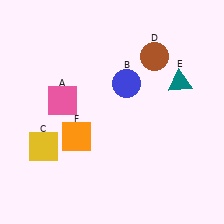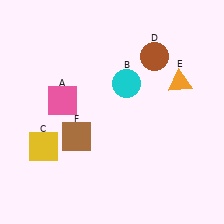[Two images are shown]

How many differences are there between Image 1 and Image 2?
There are 3 differences between the two images.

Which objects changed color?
B changed from blue to cyan. E changed from teal to orange. F changed from orange to brown.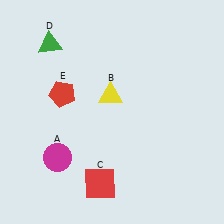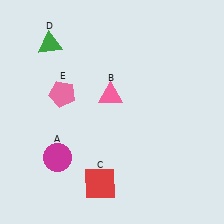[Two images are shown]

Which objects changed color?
B changed from yellow to pink. E changed from red to pink.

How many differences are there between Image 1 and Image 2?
There are 2 differences between the two images.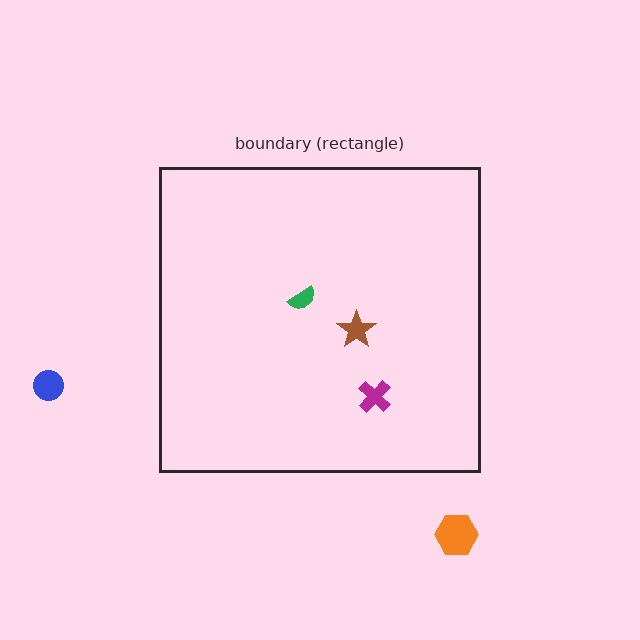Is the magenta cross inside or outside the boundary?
Inside.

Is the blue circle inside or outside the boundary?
Outside.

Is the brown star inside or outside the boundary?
Inside.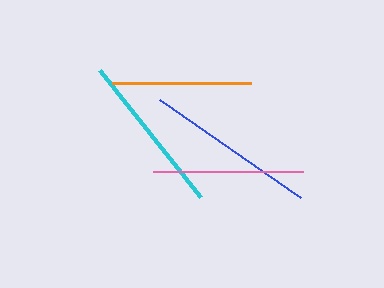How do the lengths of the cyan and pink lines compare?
The cyan and pink lines are approximately the same length.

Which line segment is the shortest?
The orange line is the shortest at approximately 139 pixels.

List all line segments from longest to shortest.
From longest to shortest: blue, cyan, pink, orange.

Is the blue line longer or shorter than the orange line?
The blue line is longer than the orange line.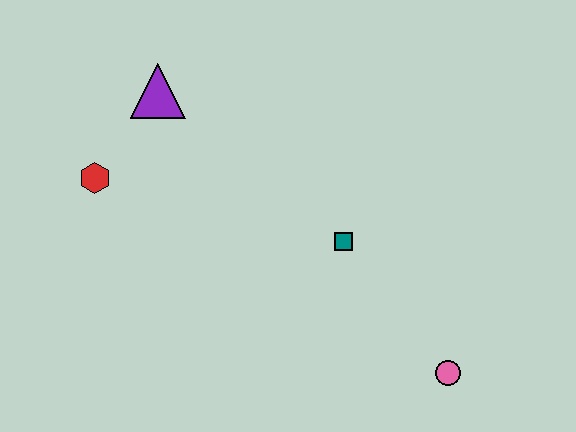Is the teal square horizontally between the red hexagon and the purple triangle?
No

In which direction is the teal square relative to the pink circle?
The teal square is above the pink circle.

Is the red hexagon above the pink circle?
Yes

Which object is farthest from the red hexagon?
The pink circle is farthest from the red hexagon.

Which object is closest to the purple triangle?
The red hexagon is closest to the purple triangle.